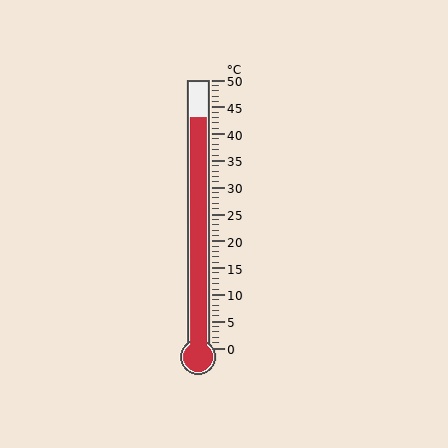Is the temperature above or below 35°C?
The temperature is above 35°C.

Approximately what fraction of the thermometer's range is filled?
The thermometer is filled to approximately 85% of its range.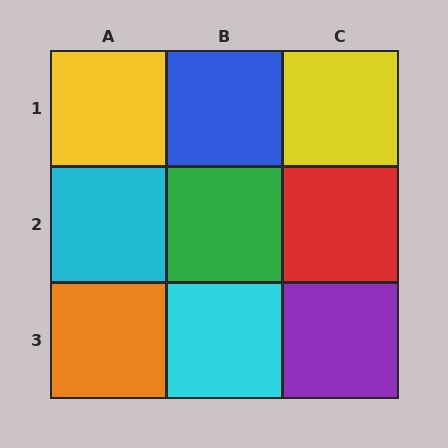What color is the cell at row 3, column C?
Purple.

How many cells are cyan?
2 cells are cyan.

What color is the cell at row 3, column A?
Orange.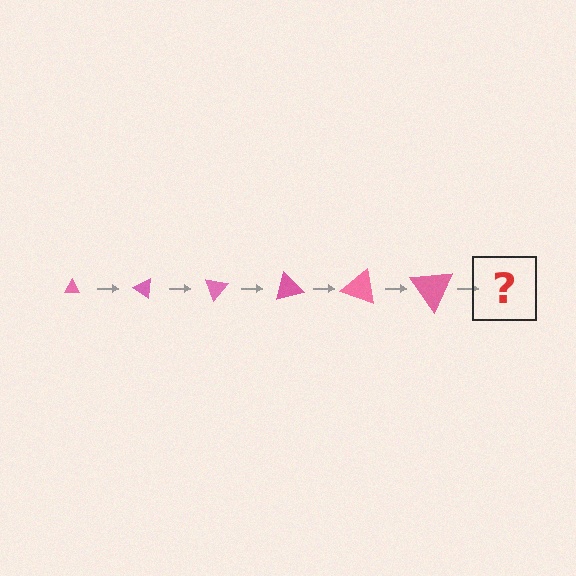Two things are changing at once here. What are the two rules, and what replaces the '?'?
The two rules are that the triangle grows larger each step and it rotates 35 degrees each step. The '?' should be a triangle, larger than the previous one and rotated 210 degrees from the start.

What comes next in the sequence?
The next element should be a triangle, larger than the previous one and rotated 210 degrees from the start.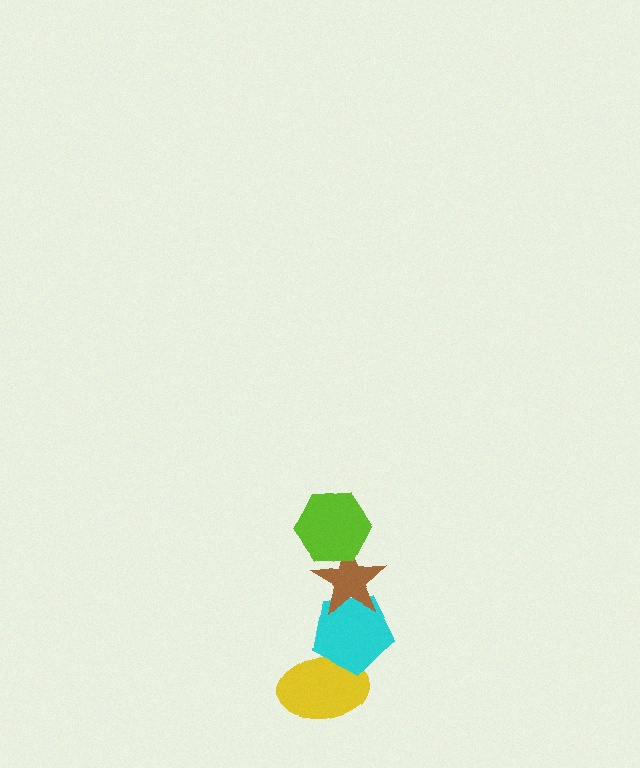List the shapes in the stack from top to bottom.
From top to bottom: the lime hexagon, the brown star, the cyan pentagon, the yellow ellipse.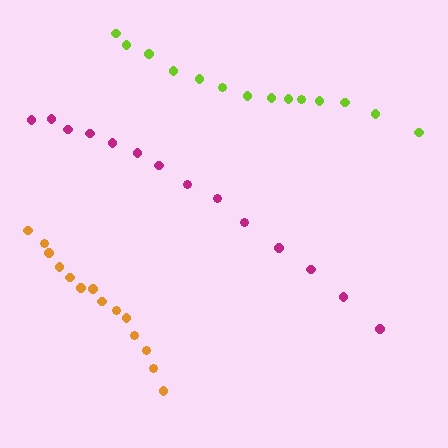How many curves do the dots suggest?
There are 3 distinct paths.